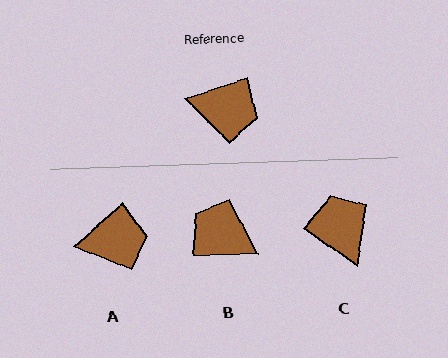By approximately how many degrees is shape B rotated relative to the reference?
Approximately 163 degrees counter-clockwise.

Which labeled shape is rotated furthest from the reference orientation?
B, about 163 degrees away.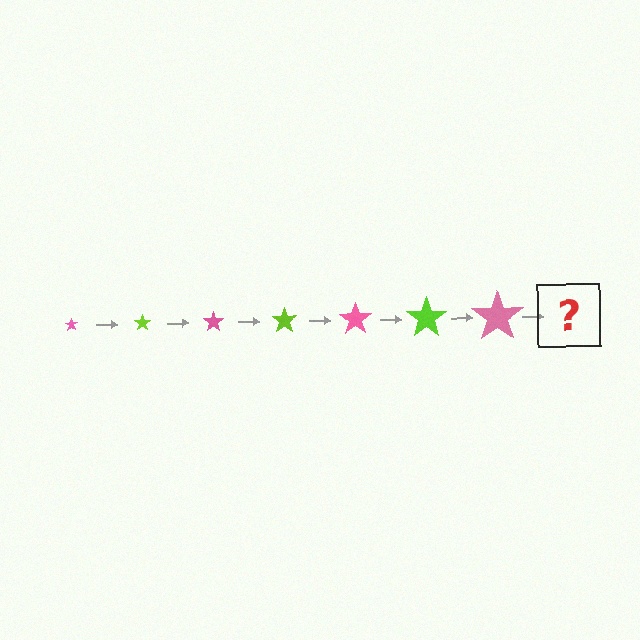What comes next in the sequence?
The next element should be a lime star, larger than the previous one.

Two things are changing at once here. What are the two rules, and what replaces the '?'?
The two rules are that the star grows larger each step and the color cycles through pink and lime. The '?' should be a lime star, larger than the previous one.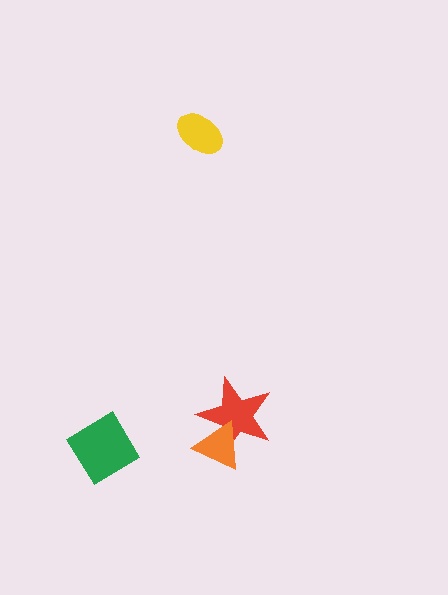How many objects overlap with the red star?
1 object overlaps with the red star.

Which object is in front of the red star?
The orange triangle is in front of the red star.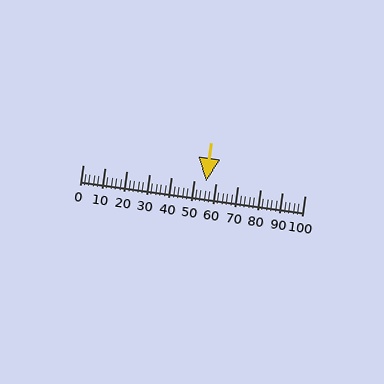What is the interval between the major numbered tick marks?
The major tick marks are spaced 10 units apart.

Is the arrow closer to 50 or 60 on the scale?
The arrow is closer to 60.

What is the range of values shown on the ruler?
The ruler shows values from 0 to 100.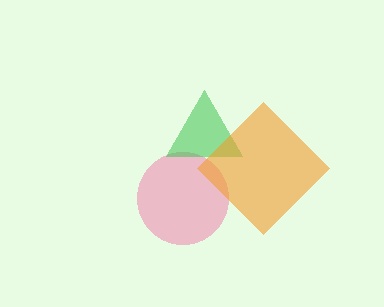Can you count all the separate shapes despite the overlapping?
Yes, there are 3 separate shapes.